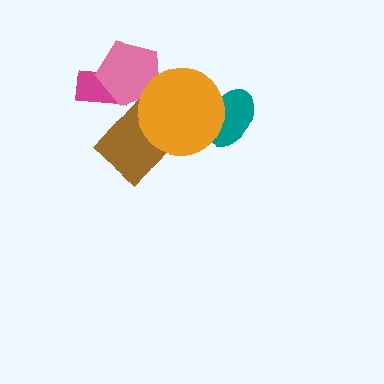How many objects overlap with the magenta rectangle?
2 objects overlap with the magenta rectangle.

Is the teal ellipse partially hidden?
Yes, it is partially covered by another shape.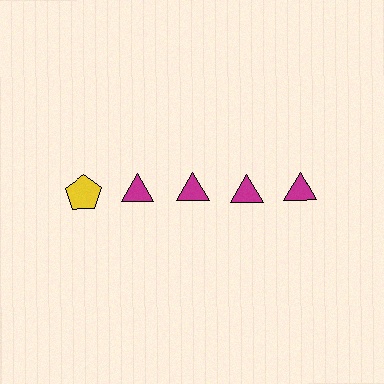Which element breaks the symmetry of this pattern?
The yellow pentagon in the top row, leftmost column breaks the symmetry. All other shapes are magenta triangles.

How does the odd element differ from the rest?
It differs in both color (yellow instead of magenta) and shape (pentagon instead of triangle).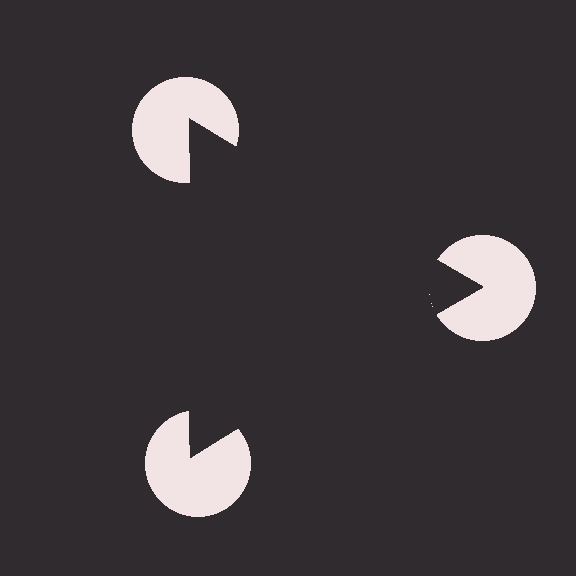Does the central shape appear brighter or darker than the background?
It typically appears slightly darker than the background, even though no actual brightness change is drawn.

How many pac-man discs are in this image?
There are 3 — one at each vertex of the illusory triangle.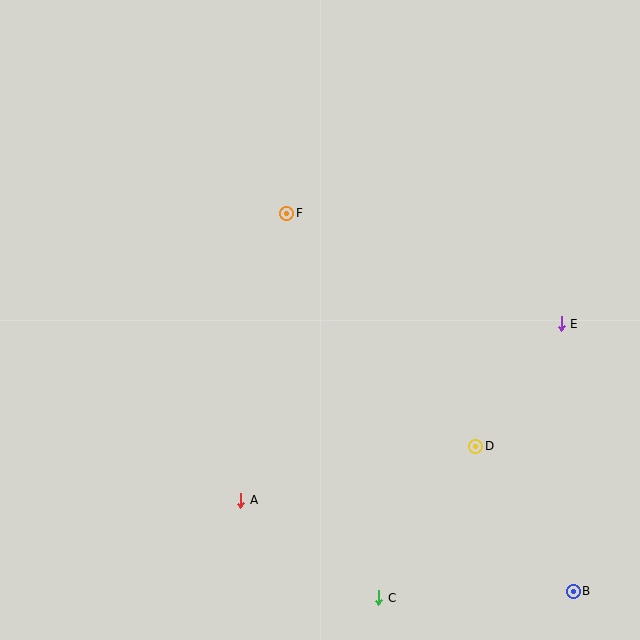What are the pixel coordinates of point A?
Point A is at (241, 500).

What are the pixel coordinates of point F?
Point F is at (287, 213).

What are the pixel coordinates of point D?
Point D is at (476, 446).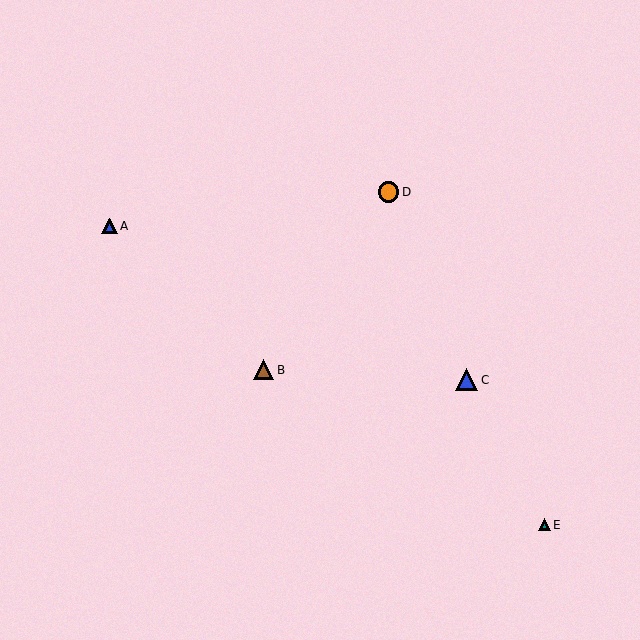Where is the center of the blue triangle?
The center of the blue triangle is at (467, 380).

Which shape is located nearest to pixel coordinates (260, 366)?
The brown triangle (labeled B) at (264, 370) is nearest to that location.